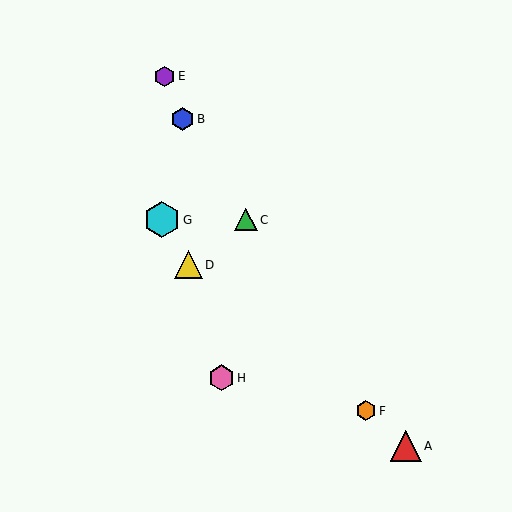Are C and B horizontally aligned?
No, C is at y≈220 and B is at y≈119.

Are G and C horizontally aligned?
Yes, both are at y≈220.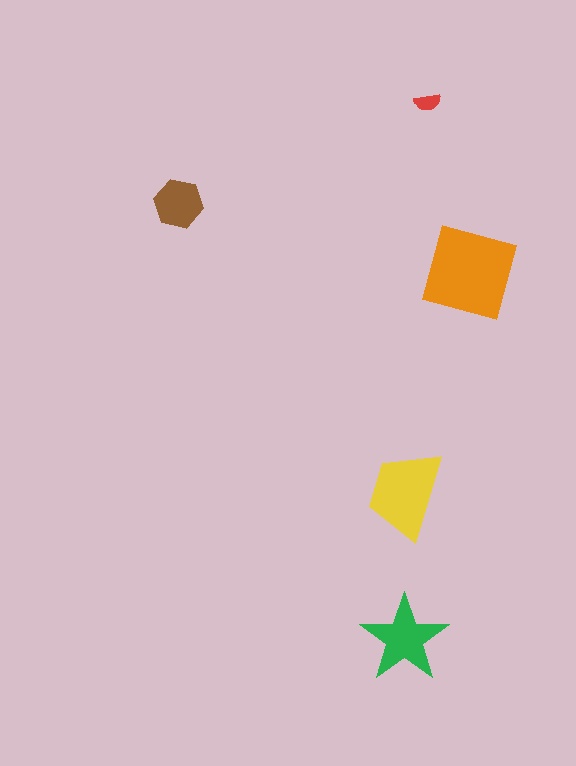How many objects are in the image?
There are 5 objects in the image.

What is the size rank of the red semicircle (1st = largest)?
5th.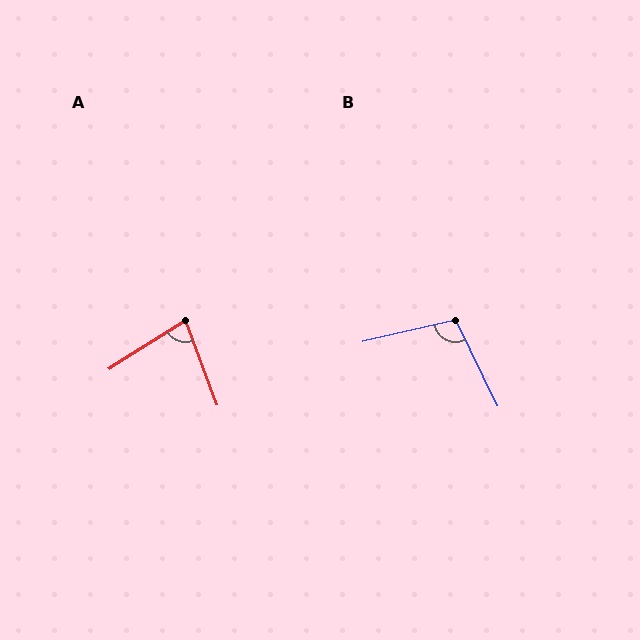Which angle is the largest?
B, at approximately 103 degrees.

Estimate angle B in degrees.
Approximately 103 degrees.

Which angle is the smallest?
A, at approximately 78 degrees.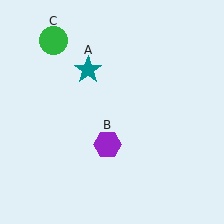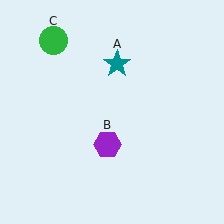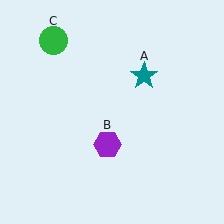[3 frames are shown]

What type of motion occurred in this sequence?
The teal star (object A) rotated clockwise around the center of the scene.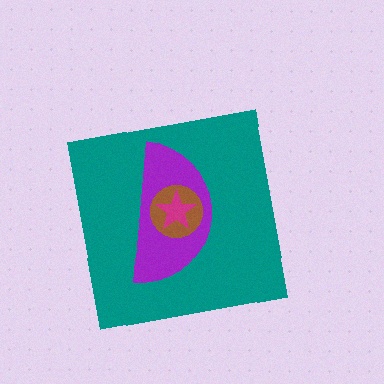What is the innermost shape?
The magenta star.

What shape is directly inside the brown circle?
The magenta star.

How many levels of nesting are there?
4.